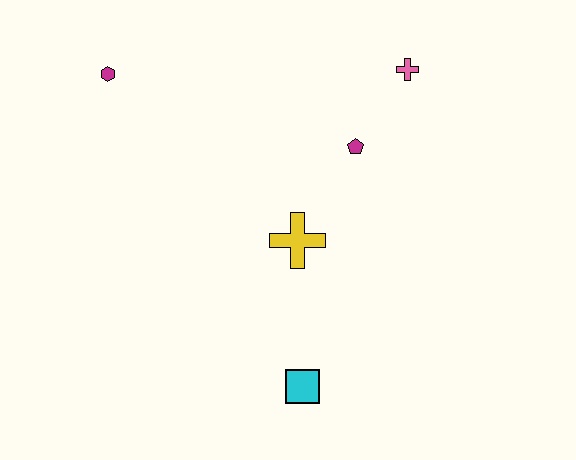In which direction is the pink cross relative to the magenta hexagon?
The pink cross is to the right of the magenta hexagon.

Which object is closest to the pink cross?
The magenta pentagon is closest to the pink cross.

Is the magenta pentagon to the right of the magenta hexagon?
Yes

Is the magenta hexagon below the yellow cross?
No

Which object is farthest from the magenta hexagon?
The cyan square is farthest from the magenta hexagon.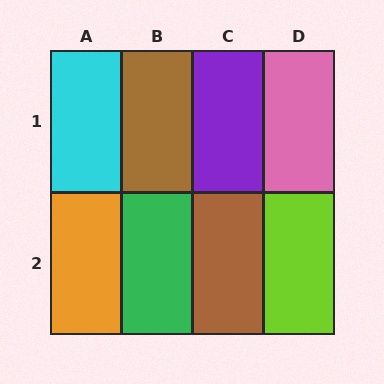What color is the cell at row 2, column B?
Green.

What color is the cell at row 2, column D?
Lime.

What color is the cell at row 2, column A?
Orange.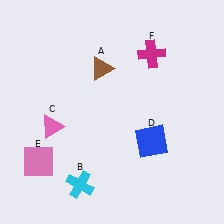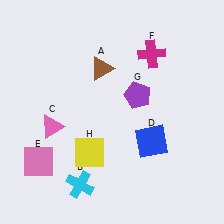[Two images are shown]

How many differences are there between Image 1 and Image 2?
There are 2 differences between the two images.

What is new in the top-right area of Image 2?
A purple pentagon (G) was added in the top-right area of Image 2.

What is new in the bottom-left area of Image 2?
A yellow square (H) was added in the bottom-left area of Image 2.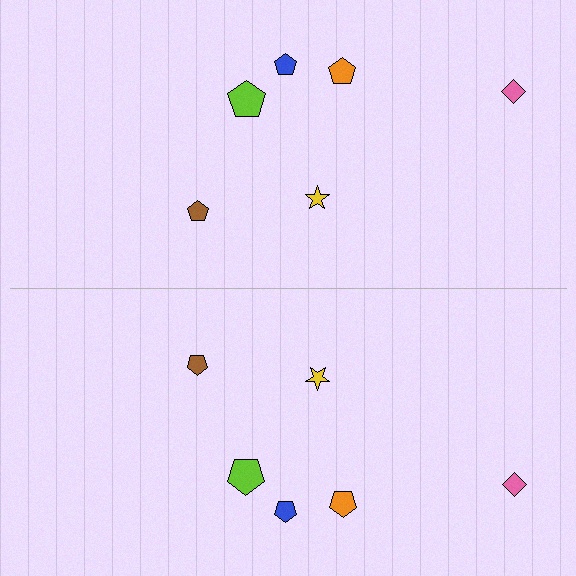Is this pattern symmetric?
Yes, this pattern has bilateral (reflection) symmetry.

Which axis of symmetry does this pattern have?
The pattern has a horizontal axis of symmetry running through the center of the image.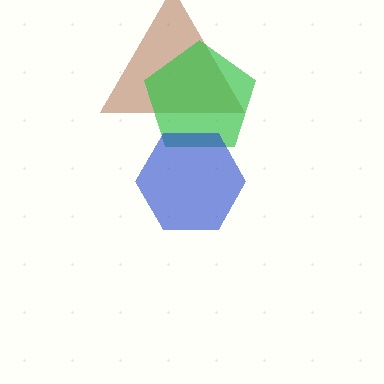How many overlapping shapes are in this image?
There are 3 overlapping shapes in the image.